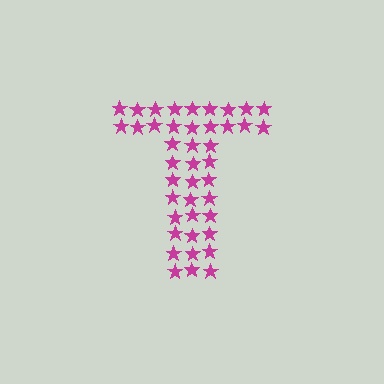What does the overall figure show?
The overall figure shows the letter T.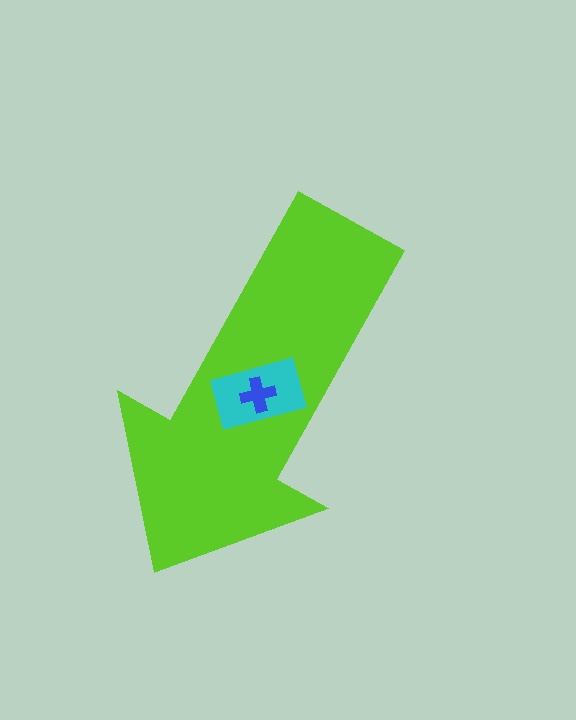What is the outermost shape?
The lime arrow.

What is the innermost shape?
The blue cross.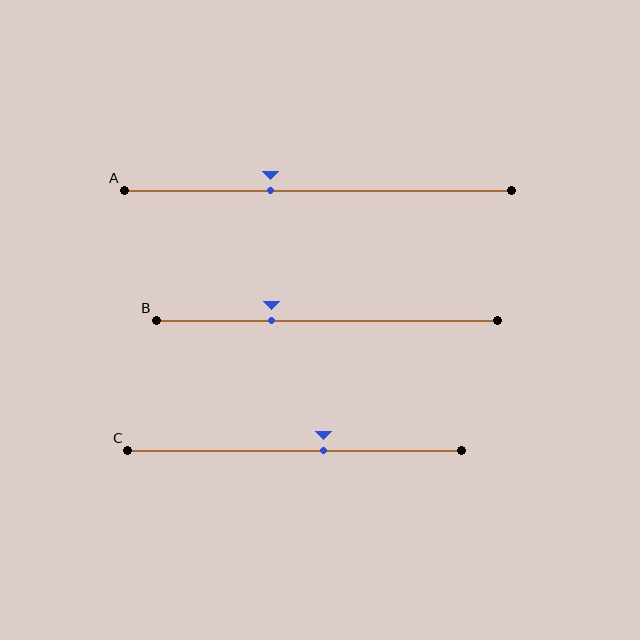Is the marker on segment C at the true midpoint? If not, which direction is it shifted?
No, the marker on segment C is shifted to the right by about 9% of the segment length.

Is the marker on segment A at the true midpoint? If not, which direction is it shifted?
No, the marker on segment A is shifted to the left by about 12% of the segment length.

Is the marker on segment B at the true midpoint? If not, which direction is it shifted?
No, the marker on segment B is shifted to the left by about 16% of the segment length.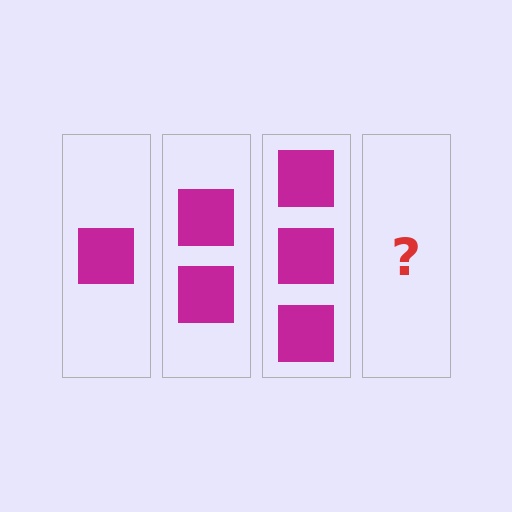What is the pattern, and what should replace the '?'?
The pattern is that each step adds one more square. The '?' should be 4 squares.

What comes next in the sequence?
The next element should be 4 squares.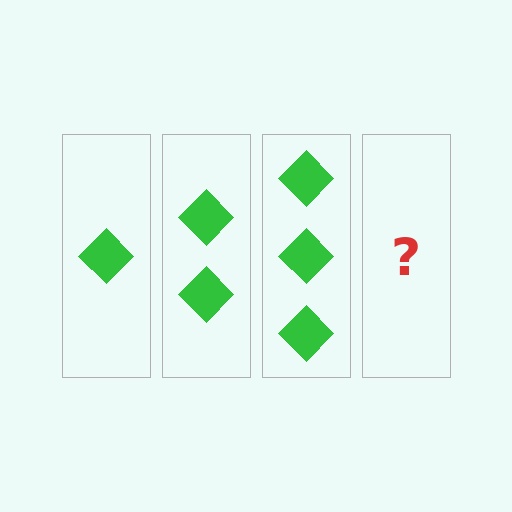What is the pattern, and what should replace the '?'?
The pattern is that each step adds one more diamond. The '?' should be 4 diamonds.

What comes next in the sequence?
The next element should be 4 diamonds.